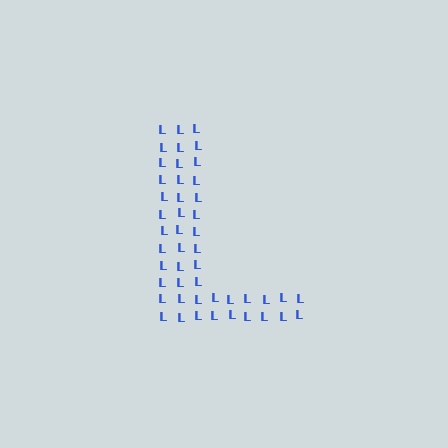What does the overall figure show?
The overall figure shows the letter L.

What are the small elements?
The small elements are letter L's.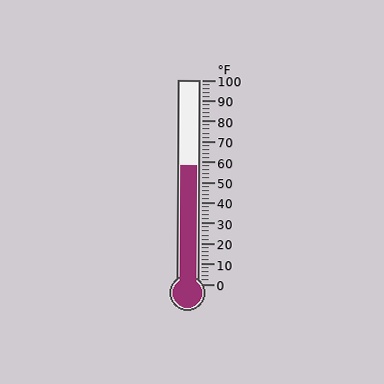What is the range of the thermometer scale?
The thermometer scale ranges from 0°F to 100°F.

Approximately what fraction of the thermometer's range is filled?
The thermometer is filled to approximately 60% of its range.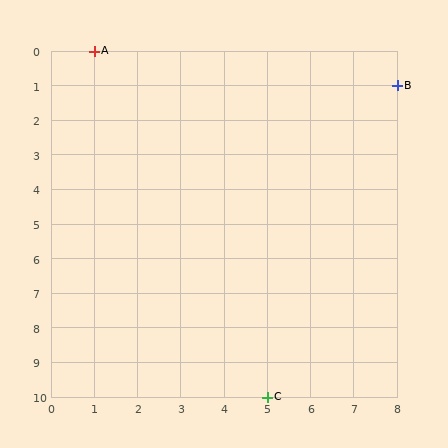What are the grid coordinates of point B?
Point B is at grid coordinates (8, 1).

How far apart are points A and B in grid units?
Points A and B are 7 columns and 1 row apart (about 7.1 grid units diagonally).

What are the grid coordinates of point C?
Point C is at grid coordinates (5, 10).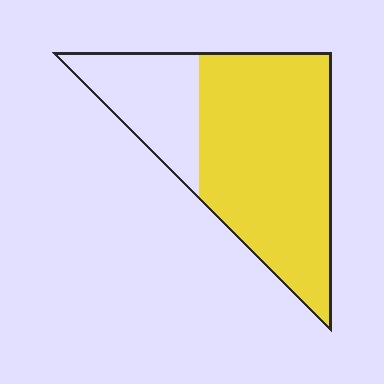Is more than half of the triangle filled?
Yes.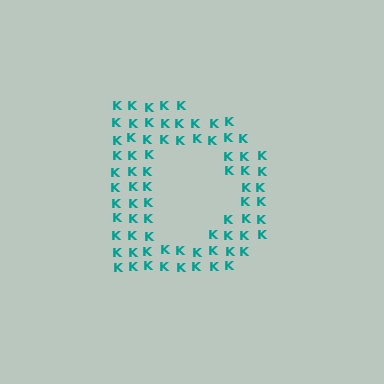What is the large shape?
The large shape is the letter D.